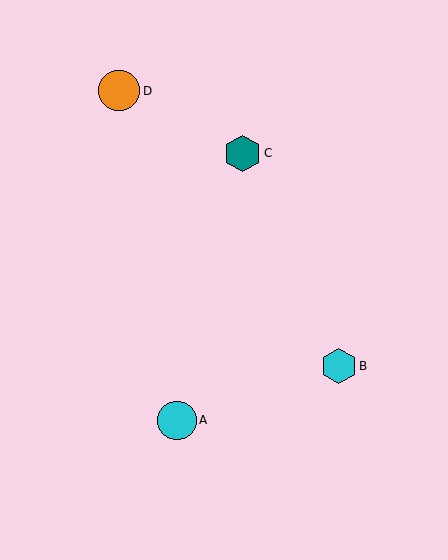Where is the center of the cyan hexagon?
The center of the cyan hexagon is at (339, 366).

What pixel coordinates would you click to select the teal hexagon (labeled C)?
Click at (243, 153) to select the teal hexagon C.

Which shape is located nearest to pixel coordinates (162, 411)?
The cyan circle (labeled A) at (177, 420) is nearest to that location.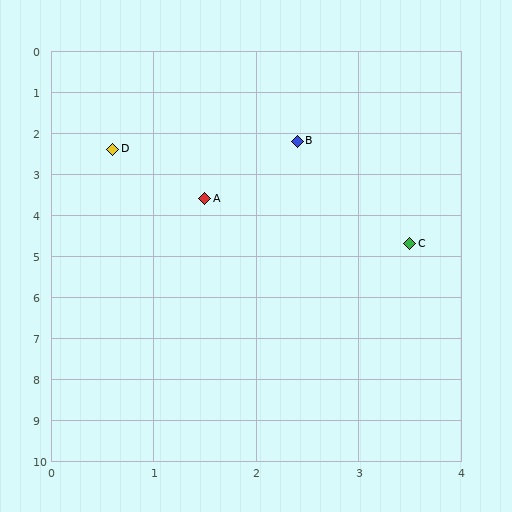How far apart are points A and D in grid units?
Points A and D are about 1.5 grid units apart.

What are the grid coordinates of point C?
Point C is at approximately (3.5, 4.7).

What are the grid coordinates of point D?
Point D is at approximately (0.6, 2.4).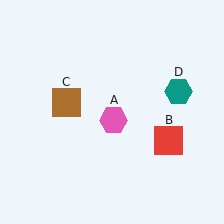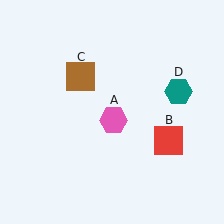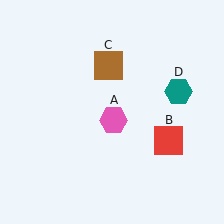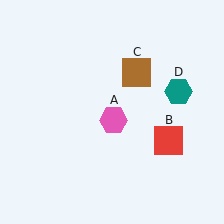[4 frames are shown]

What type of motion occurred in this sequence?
The brown square (object C) rotated clockwise around the center of the scene.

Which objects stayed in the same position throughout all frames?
Pink hexagon (object A) and red square (object B) and teal hexagon (object D) remained stationary.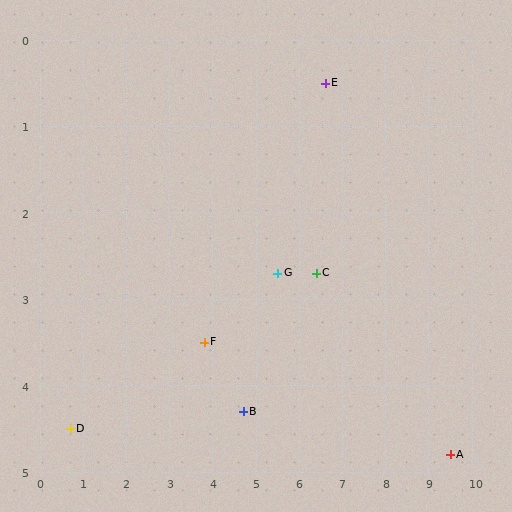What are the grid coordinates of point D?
Point D is at approximately (0.7, 4.5).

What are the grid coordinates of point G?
Point G is at approximately (5.5, 2.7).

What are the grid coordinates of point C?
Point C is at approximately (6.4, 2.7).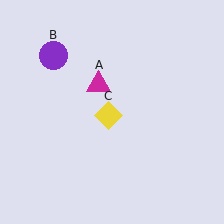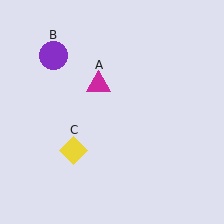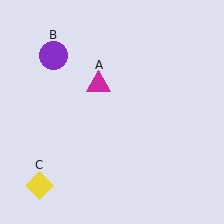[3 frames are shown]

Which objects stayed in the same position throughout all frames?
Magenta triangle (object A) and purple circle (object B) remained stationary.